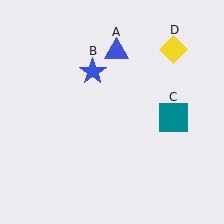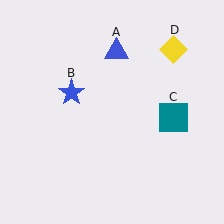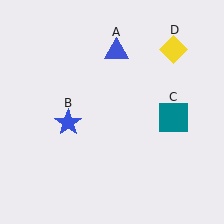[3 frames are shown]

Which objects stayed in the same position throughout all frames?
Blue triangle (object A) and teal square (object C) and yellow diamond (object D) remained stationary.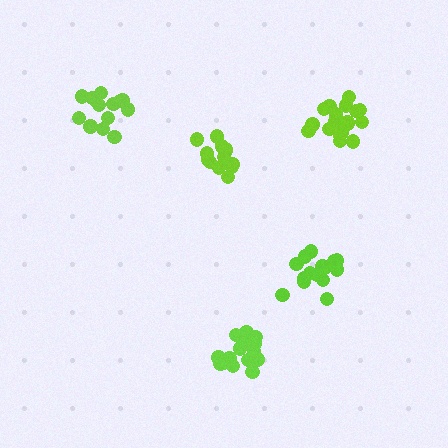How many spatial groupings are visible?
There are 5 spatial groupings.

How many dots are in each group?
Group 1: 13 dots, Group 2: 15 dots, Group 3: 16 dots, Group 4: 19 dots, Group 5: 18 dots (81 total).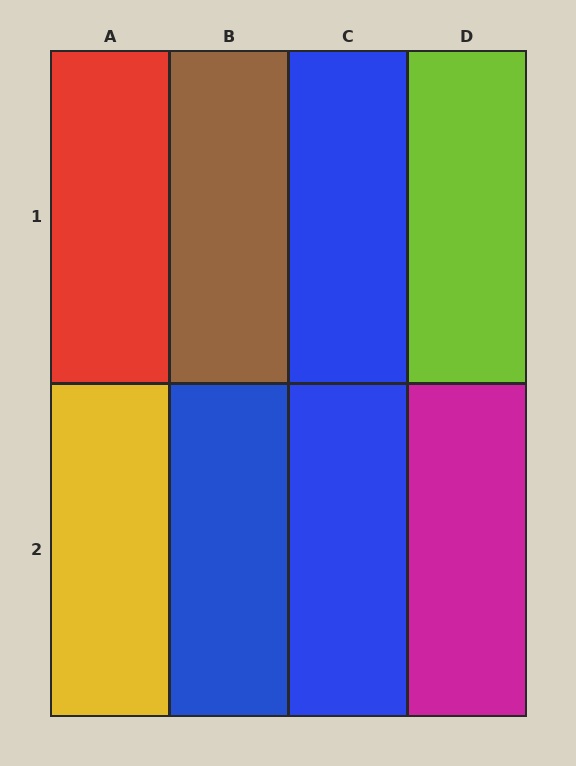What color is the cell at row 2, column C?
Blue.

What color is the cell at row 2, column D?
Magenta.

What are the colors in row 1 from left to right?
Red, brown, blue, lime.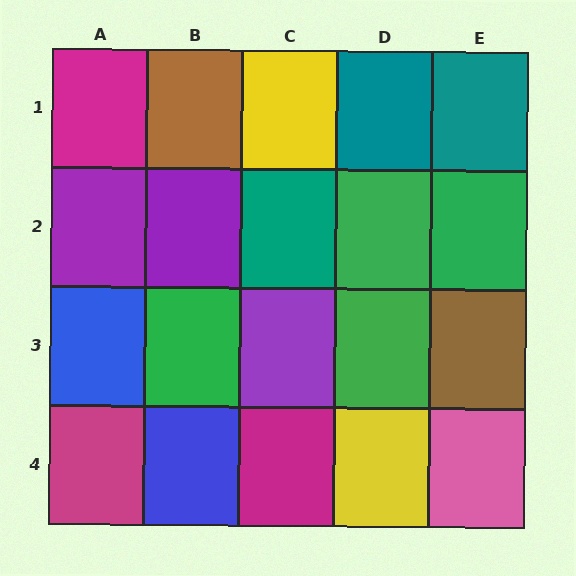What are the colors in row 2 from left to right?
Purple, purple, teal, green, green.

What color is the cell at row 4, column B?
Blue.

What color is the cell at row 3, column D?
Green.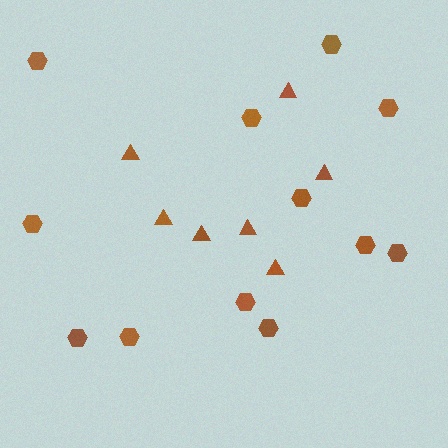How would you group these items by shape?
There are 2 groups: one group of hexagons (12) and one group of triangles (7).